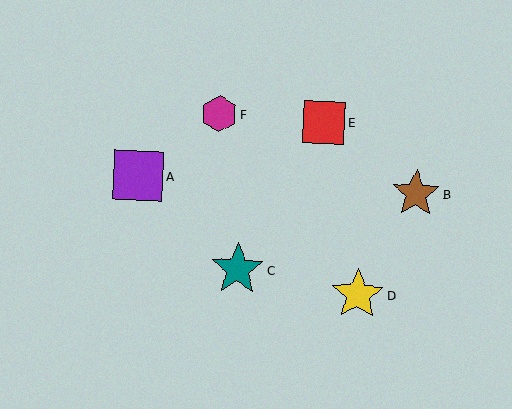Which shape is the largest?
The teal star (labeled C) is the largest.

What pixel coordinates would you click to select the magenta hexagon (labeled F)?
Click at (219, 114) to select the magenta hexagon F.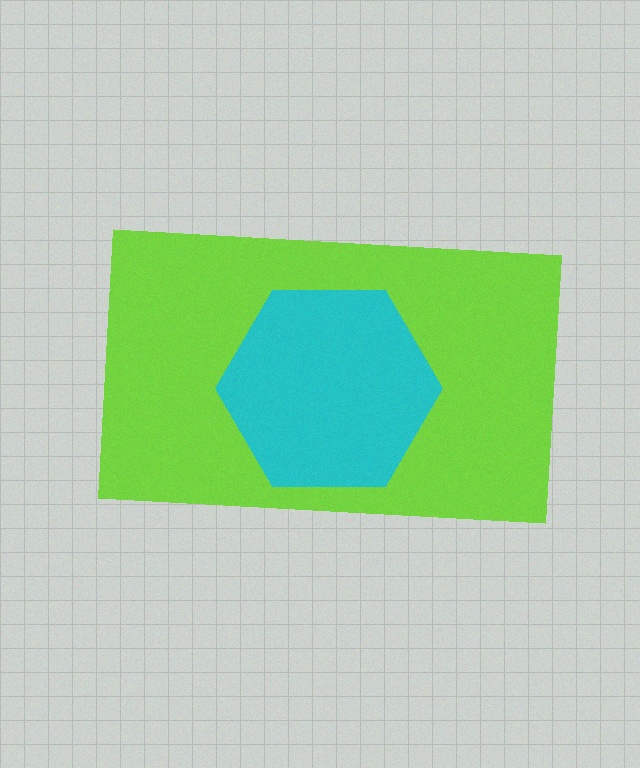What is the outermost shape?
The lime rectangle.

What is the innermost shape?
The cyan hexagon.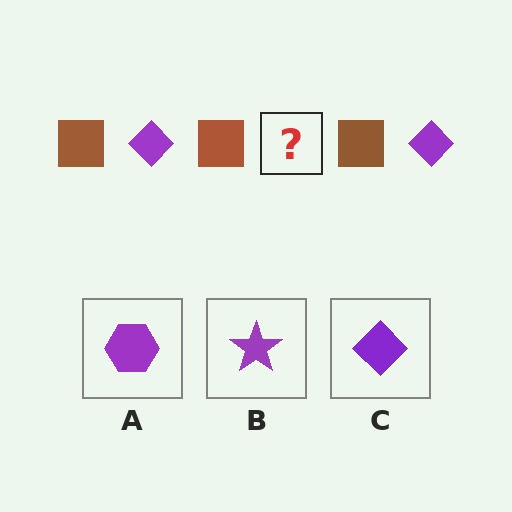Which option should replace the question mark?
Option C.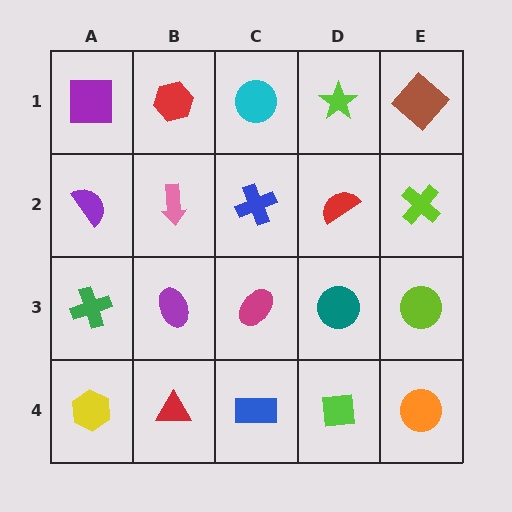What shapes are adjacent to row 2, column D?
A lime star (row 1, column D), a teal circle (row 3, column D), a blue cross (row 2, column C), a lime cross (row 2, column E).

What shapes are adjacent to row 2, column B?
A red hexagon (row 1, column B), a purple ellipse (row 3, column B), a purple semicircle (row 2, column A), a blue cross (row 2, column C).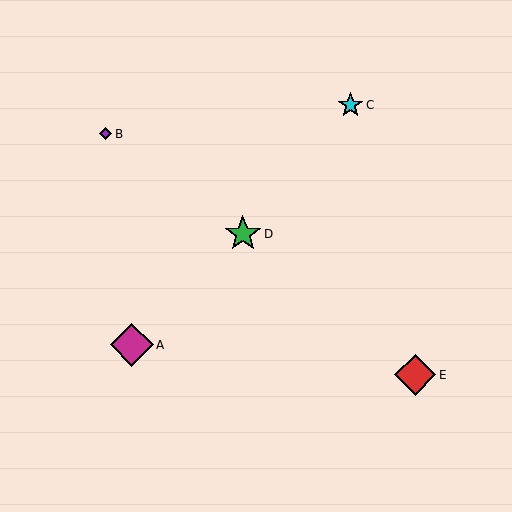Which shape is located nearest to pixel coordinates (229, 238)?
The green star (labeled D) at (243, 234) is nearest to that location.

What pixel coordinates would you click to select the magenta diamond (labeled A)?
Click at (132, 345) to select the magenta diamond A.